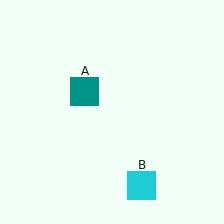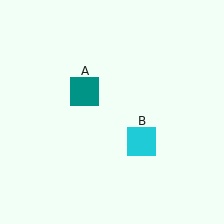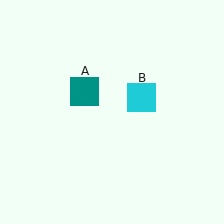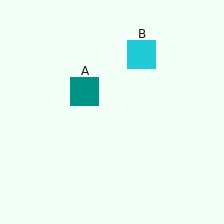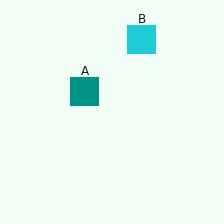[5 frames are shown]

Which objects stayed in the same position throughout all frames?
Teal square (object A) remained stationary.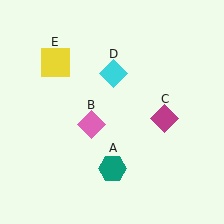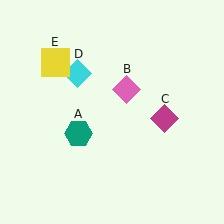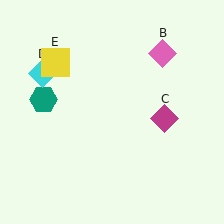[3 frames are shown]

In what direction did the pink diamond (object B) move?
The pink diamond (object B) moved up and to the right.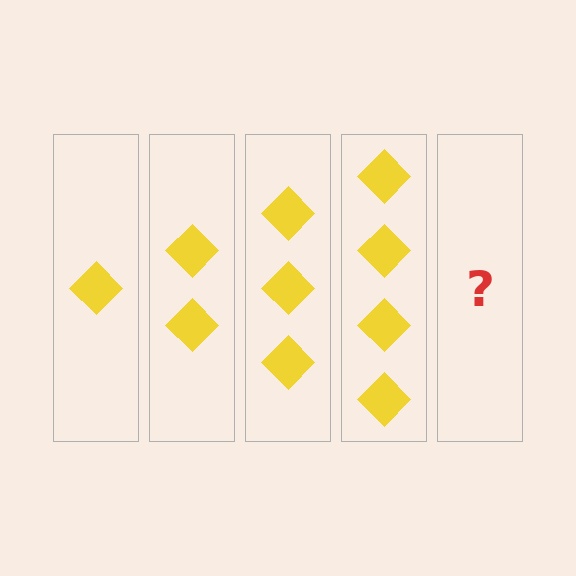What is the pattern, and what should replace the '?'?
The pattern is that each step adds one more diamond. The '?' should be 5 diamonds.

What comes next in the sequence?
The next element should be 5 diamonds.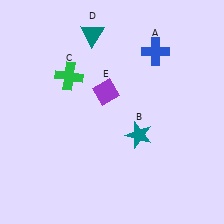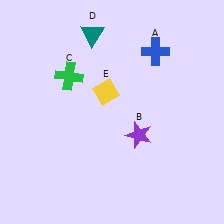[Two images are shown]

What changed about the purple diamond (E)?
In Image 1, E is purple. In Image 2, it changed to yellow.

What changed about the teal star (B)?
In Image 1, B is teal. In Image 2, it changed to purple.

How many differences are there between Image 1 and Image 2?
There are 2 differences between the two images.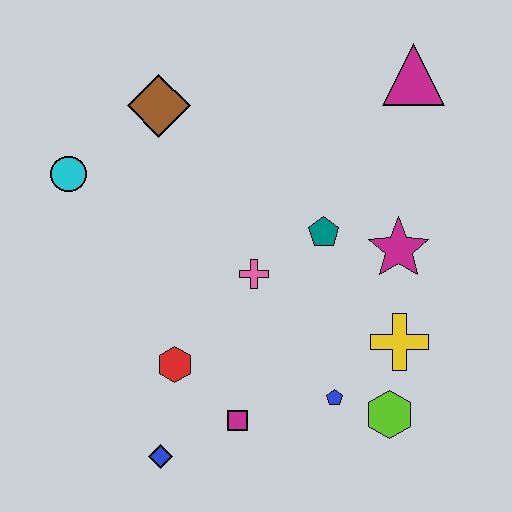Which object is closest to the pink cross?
The teal pentagon is closest to the pink cross.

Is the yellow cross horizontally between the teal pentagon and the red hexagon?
No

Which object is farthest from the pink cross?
The magenta triangle is farthest from the pink cross.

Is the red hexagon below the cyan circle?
Yes